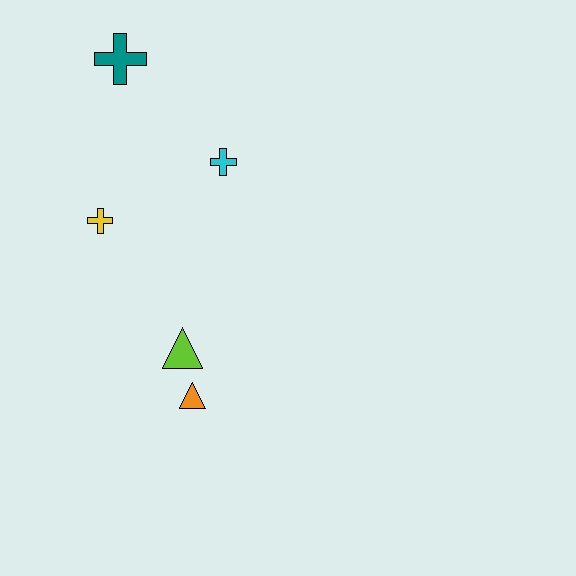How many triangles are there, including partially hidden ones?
There are 2 triangles.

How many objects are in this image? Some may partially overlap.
There are 5 objects.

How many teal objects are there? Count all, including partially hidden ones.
There is 1 teal object.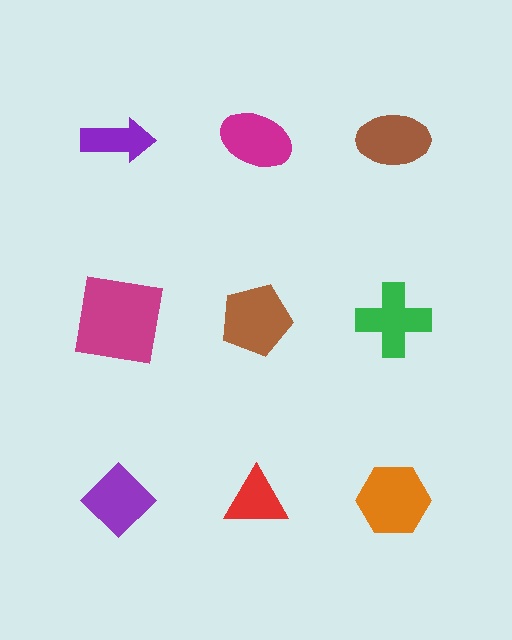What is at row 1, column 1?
A purple arrow.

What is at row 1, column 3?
A brown ellipse.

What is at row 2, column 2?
A brown pentagon.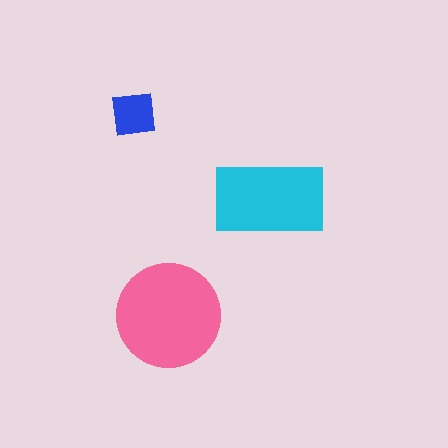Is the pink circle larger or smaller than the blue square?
Larger.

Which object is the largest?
The pink circle.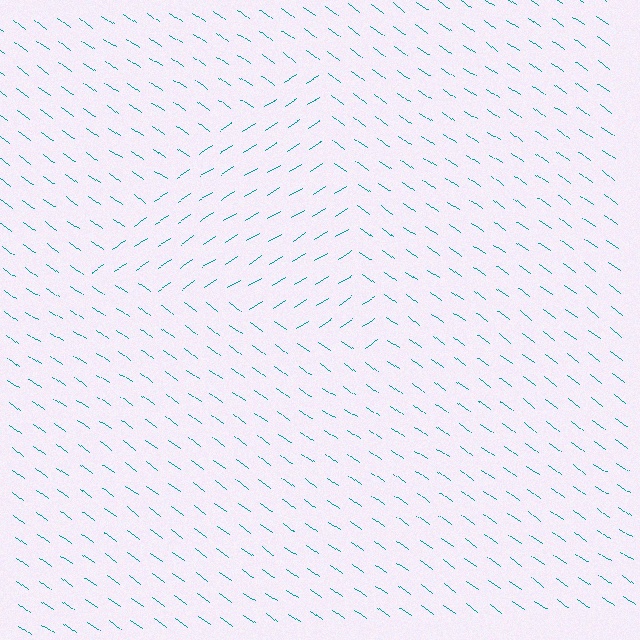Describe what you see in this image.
The image is filled with small teal line segments. A triangle region in the image has lines oriented differently from the surrounding lines, creating a visible texture boundary.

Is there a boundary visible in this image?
Yes, there is a texture boundary formed by a change in line orientation.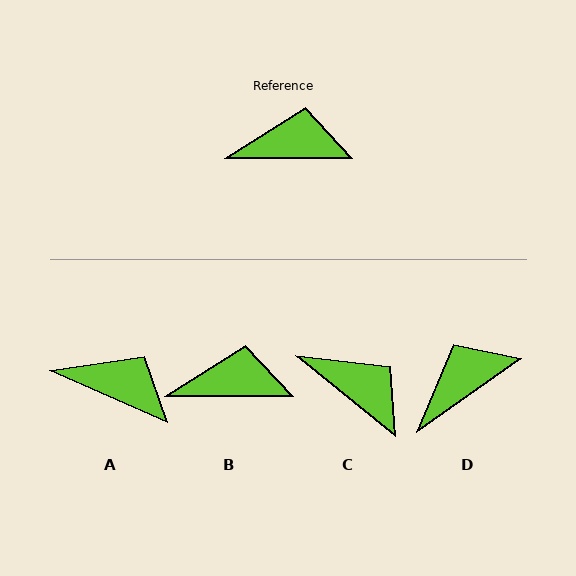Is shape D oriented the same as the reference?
No, it is off by about 36 degrees.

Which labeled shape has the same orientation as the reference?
B.